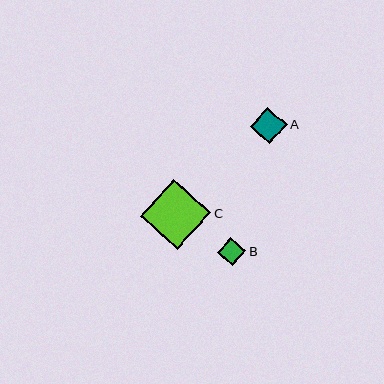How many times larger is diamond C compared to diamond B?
Diamond C is approximately 2.5 times the size of diamond B.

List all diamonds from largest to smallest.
From largest to smallest: C, A, B.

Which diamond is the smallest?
Diamond B is the smallest with a size of approximately 28 pixels.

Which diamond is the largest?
Diamond C is the largest with a size of approximately 70 pixels.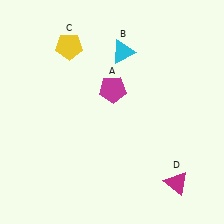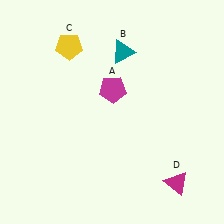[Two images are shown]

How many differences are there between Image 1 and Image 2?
There is 1 difference between the two images.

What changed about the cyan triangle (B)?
In Image 1, B is cyan. In Image 2, it changed to teal.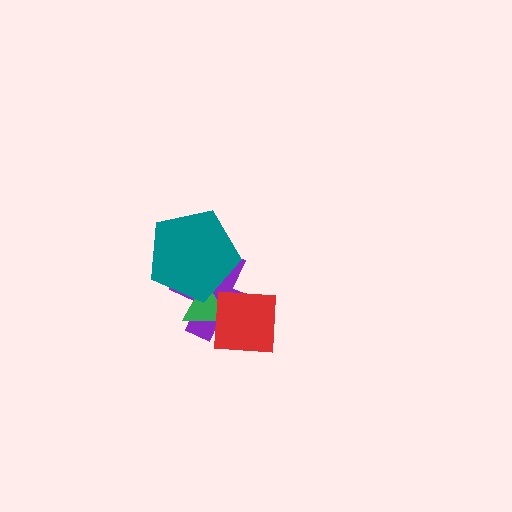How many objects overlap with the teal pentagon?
2 objects overlap with the teal pentagon.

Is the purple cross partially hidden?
Yes, it is partially covered by another shape.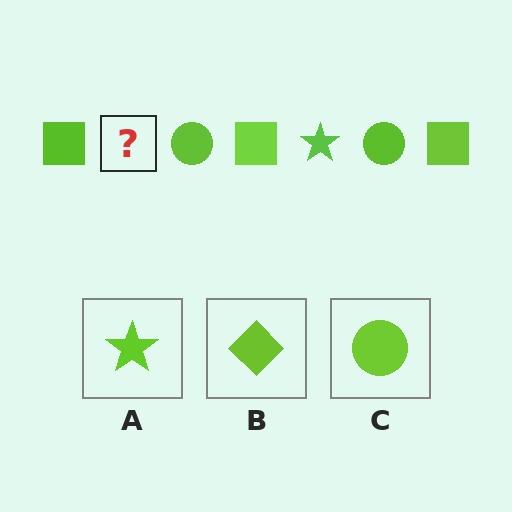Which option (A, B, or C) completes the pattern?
A.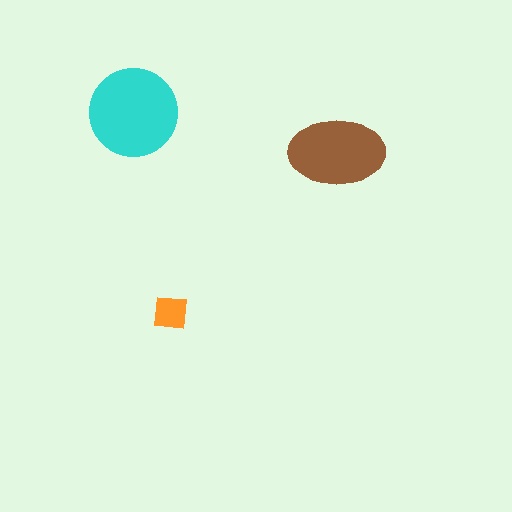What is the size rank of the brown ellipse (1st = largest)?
2nd.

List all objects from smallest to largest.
The orange square, the brown ellipse, the cyan circle.